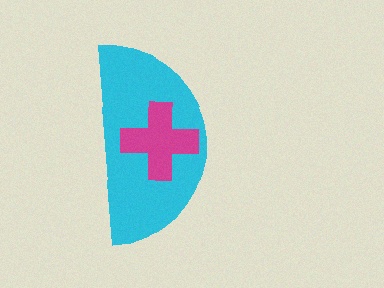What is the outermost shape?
The cyan semicircle.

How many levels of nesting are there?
2.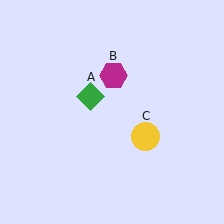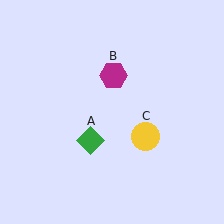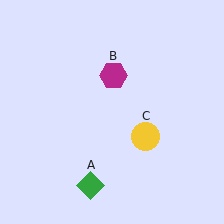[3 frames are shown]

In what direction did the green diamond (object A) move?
The green diamond (object A) moved down.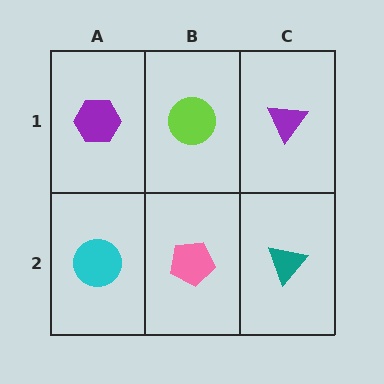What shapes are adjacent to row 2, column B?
A lime circle (row 1, column B), a cyan circle (row 2, column A), a teal triangle (row 2, column C).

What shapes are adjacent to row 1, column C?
A teal triangle (row 2, column C), a lime circle (row 1, column B).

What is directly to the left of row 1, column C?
A lime circle.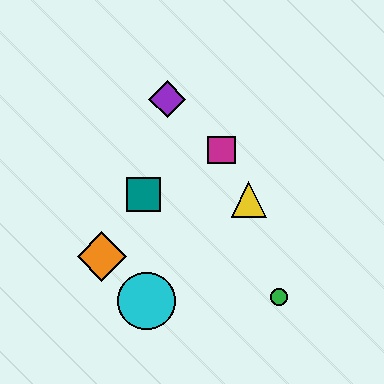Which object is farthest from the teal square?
The green circle is farthest from the teal square.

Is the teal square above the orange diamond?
Yes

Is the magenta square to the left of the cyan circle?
No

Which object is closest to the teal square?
The orange diamond is closest to the teal square.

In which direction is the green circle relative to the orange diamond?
The green circle is to the right of the orange diamond.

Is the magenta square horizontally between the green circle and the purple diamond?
Yes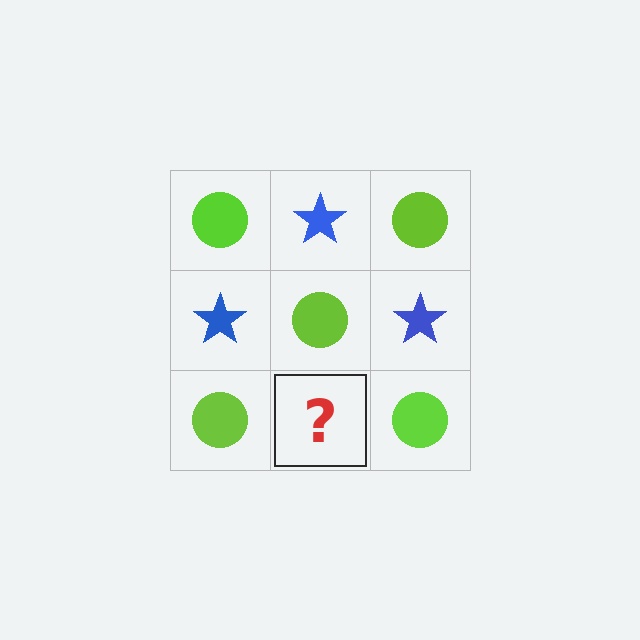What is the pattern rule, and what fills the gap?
The rule is that it alternates lime circle and blue star in a checkerboard pattern. The gap should be filled with a blue star.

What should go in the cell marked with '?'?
The missing cell should contain a blue star.